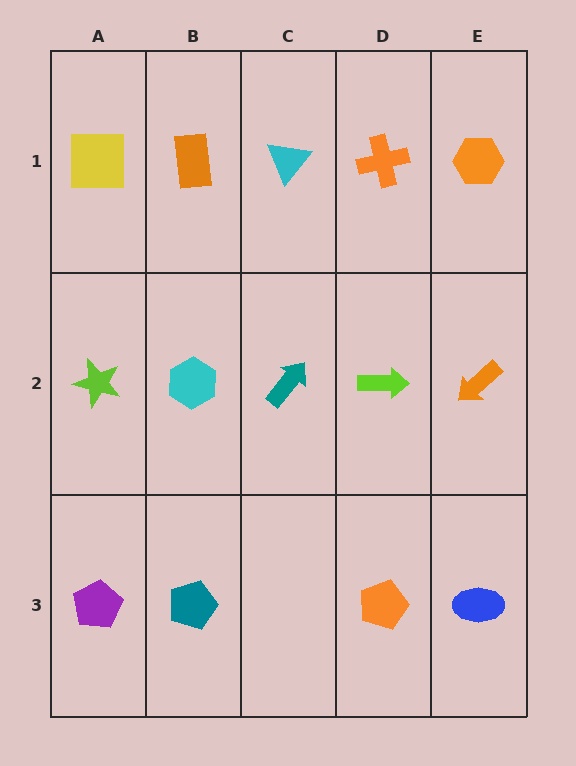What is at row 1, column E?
An orange hexagon.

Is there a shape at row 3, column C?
No, that cell is empty.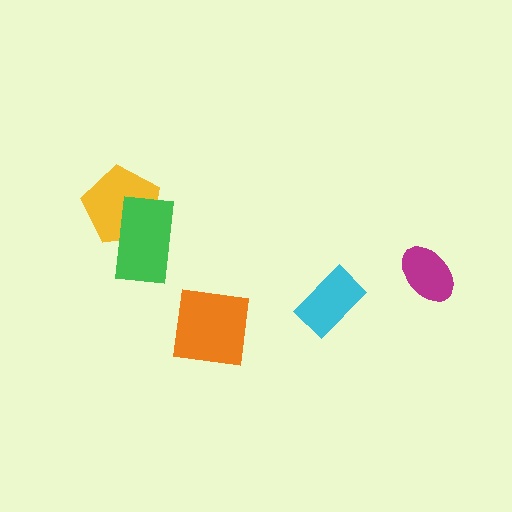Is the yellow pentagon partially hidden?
Yes, it is partially covered by another shape.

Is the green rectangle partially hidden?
No, no other shape covers it.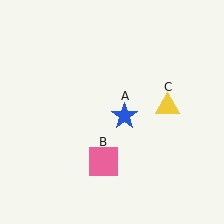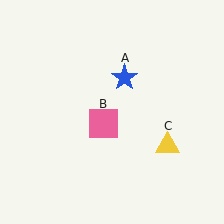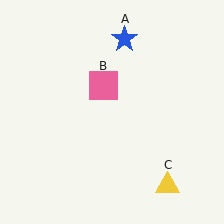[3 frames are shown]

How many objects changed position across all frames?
3 objects changed position: blue star (object A), pink square (object B), yellow triangle (object C).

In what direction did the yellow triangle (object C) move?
The yellow triangle (object C) moved down.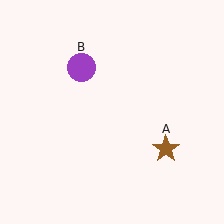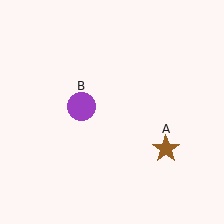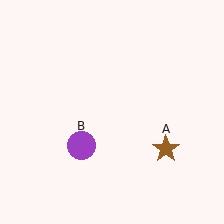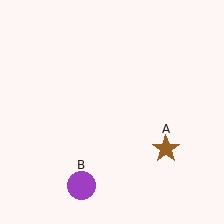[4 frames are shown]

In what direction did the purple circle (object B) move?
The purple circle (object B) moved down.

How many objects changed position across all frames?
1 object changed position: purple circle (object B).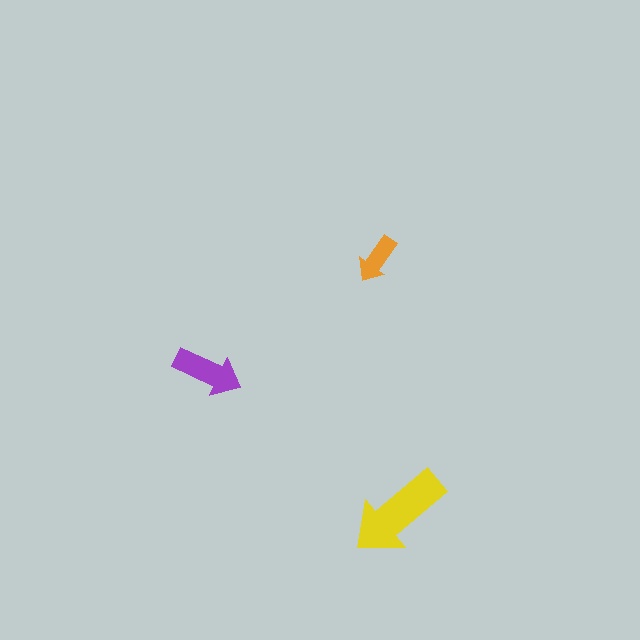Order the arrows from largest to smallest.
the yellow one, the purple one, the orange one.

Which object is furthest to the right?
The yellow arrow is rightmost.